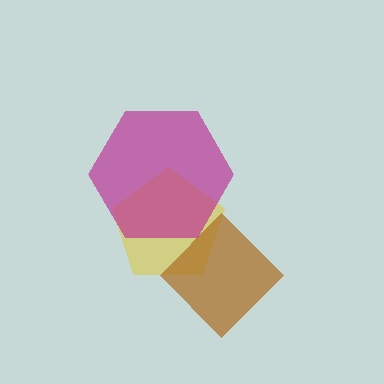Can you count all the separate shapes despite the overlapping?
Yes, there are 3 separate shapes.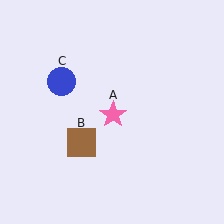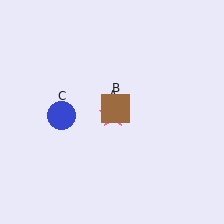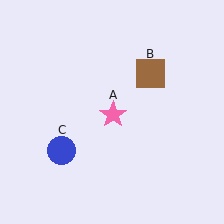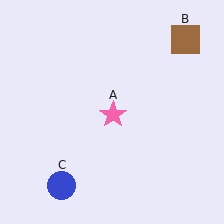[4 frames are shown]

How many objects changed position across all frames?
2 objects changed position: brown square (object B), blue circle (object C).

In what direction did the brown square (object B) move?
The brown square (object B) moved up and to the right.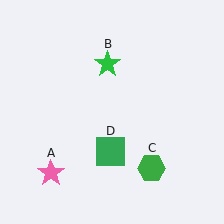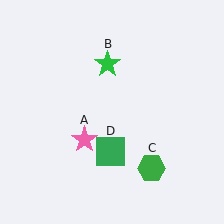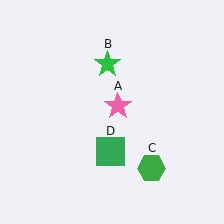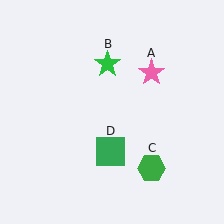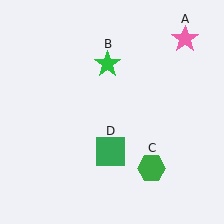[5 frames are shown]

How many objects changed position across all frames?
1 object changed position: pink star (object A).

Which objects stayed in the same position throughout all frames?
Green star (object B) and green hexagon (object C) and green square (object D) remained stationary.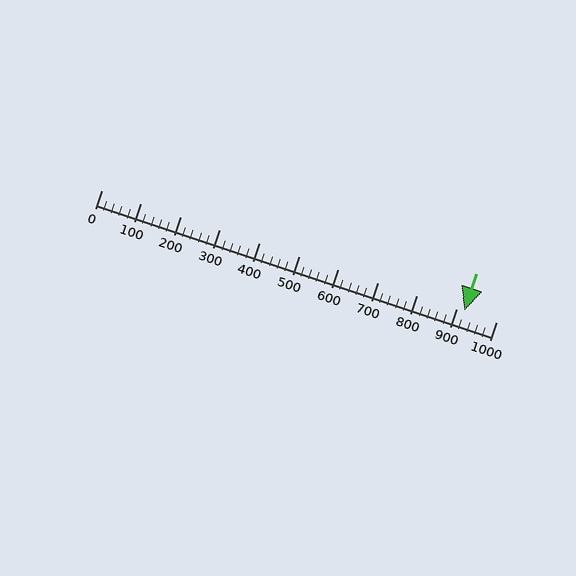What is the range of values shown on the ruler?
The ruler shows values from 0 to 1000.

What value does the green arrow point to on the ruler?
The green arrow points to approximately 920.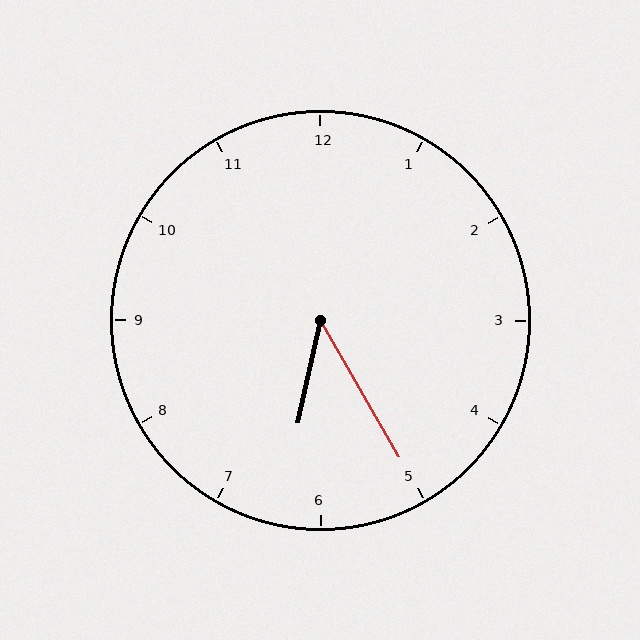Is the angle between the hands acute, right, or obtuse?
It is acute.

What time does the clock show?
6:25.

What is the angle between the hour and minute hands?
Approximately 42 degrees.